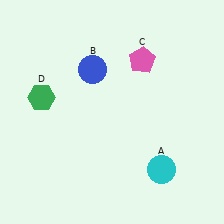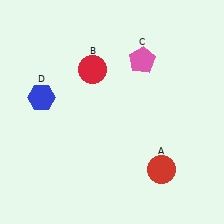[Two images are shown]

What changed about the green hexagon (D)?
In Image 1, D is green. In Image 2, it changed to blue.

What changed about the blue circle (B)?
In Image 1, B is blue. In Image 2, it changed to red.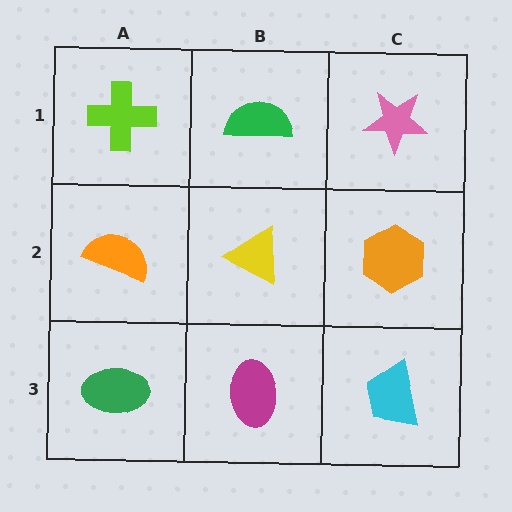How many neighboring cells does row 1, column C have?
2.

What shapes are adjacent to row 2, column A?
A lime cross (row 1, column A), a green ellipse (row 3, column A), a yellow triangle (row 2, column B).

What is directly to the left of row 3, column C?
A magenta ellipse.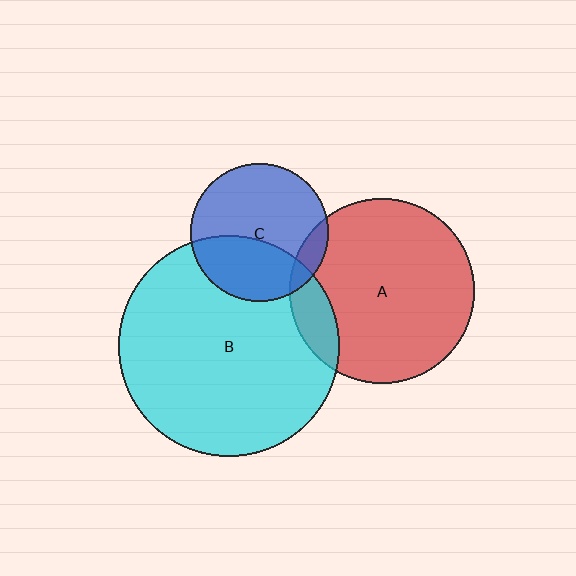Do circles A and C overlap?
Yes.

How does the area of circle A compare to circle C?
Approximately 1.8 times.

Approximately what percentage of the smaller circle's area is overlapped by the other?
Approximately 10%.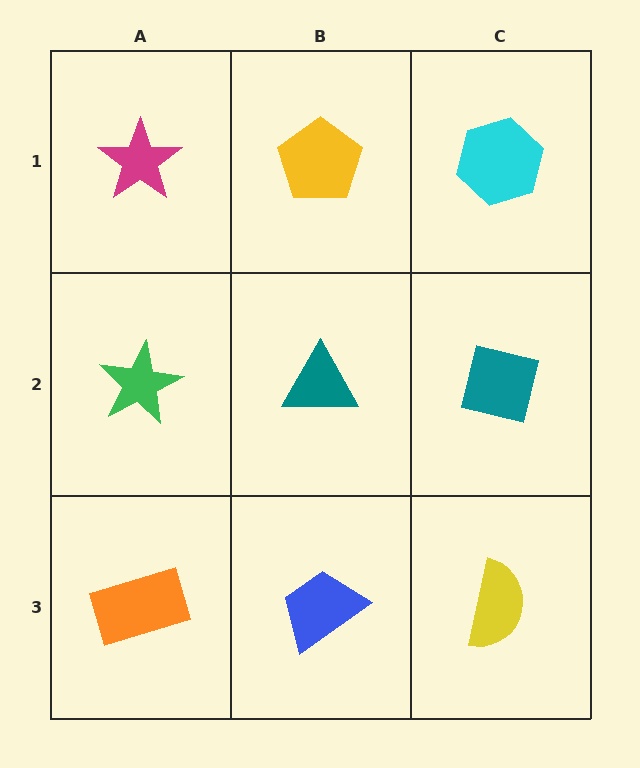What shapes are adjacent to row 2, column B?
A yellow pentagon (row 1, column B), a blue trapezoid (row 3, column B), a green star (row 2, column A), a teal square (row 2, column C).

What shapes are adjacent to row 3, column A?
A green star (row 2, column A), a blue trapezoid (row 3, column B).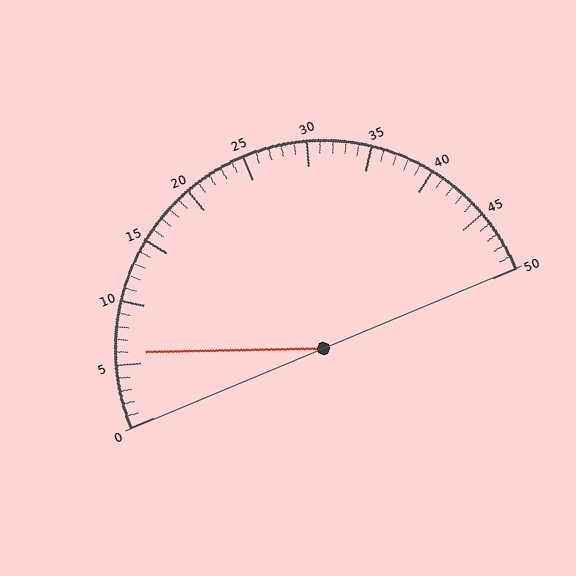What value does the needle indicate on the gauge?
The needle indicates approximately 6.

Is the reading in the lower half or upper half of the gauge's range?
The reading is in the lower half of the range (0 to 50).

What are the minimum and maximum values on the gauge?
The gauge ranges from 0 to 50.